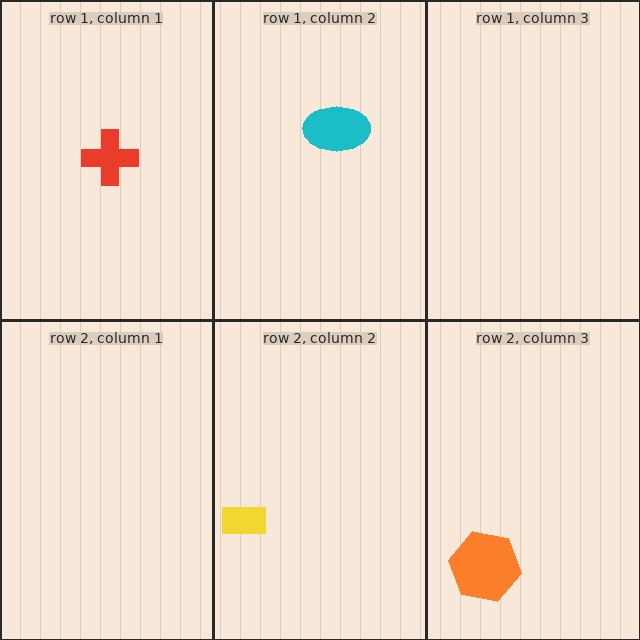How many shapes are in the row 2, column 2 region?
1.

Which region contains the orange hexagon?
The row 2, column 3 region.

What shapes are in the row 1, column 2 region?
The cyan ellipse.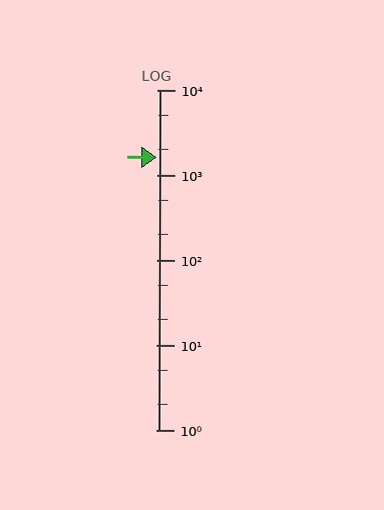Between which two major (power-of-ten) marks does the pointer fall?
The pointer is between 1000 and 10000.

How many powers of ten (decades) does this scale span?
The scale spans 4 decades, from 1 to 10000.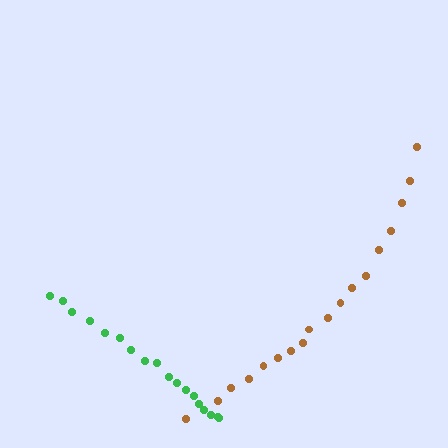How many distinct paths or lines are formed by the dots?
There are 2 distinct paths.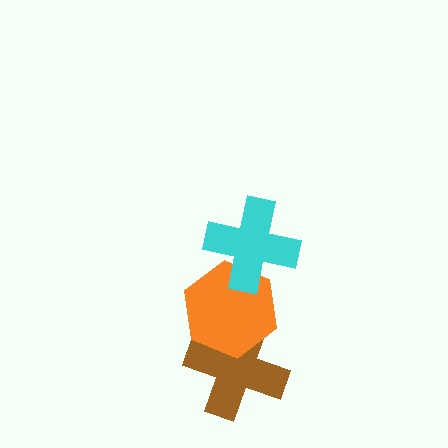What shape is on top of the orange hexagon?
The cyan cross is on top of the orange hexagon.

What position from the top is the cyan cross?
The cyan cross is 1st from the top.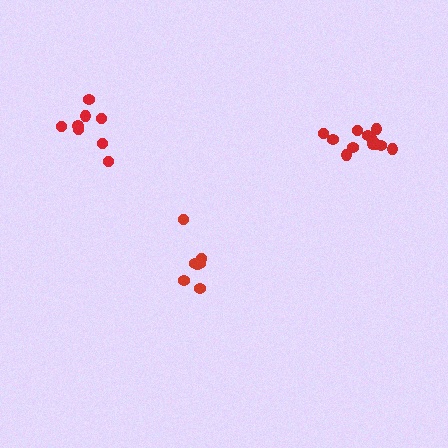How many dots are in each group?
Group 1: 7 dots, Group 2: 12 dots, Group 3: 8 dots (27 total).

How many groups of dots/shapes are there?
There are 3 groups.